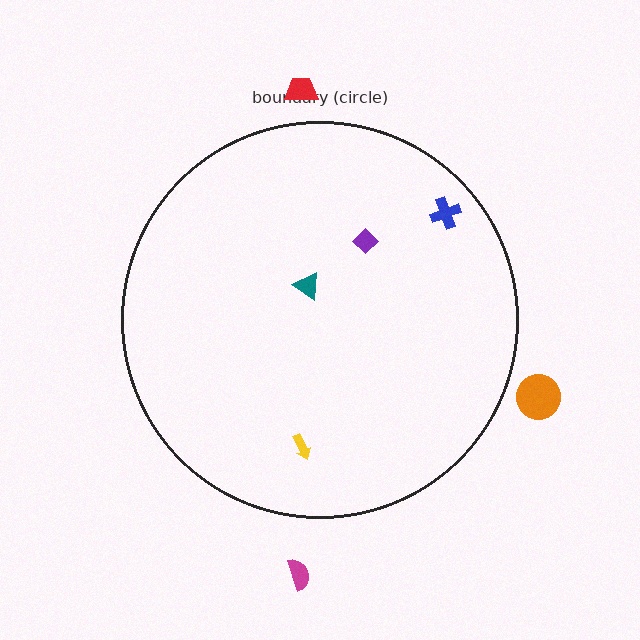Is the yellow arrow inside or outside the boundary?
Inside.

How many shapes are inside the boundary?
4 inside, 3 outside.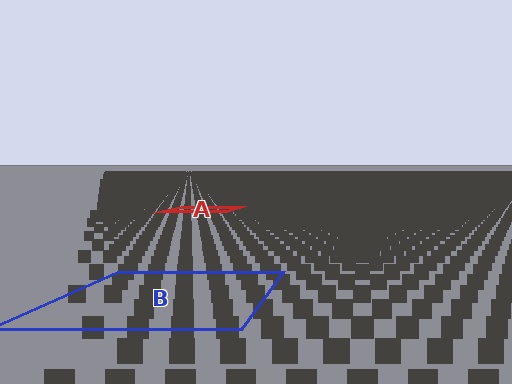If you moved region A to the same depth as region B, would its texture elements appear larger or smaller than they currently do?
They would appear larger. At a closer depth, the same texture elements are projected at a bigger on-screen size.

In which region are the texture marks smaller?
The texture marks are smaller in region A, because it is farther away.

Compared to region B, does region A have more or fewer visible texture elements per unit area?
Region A has more texture elements per unit area — they are packed more densely because it is farther away.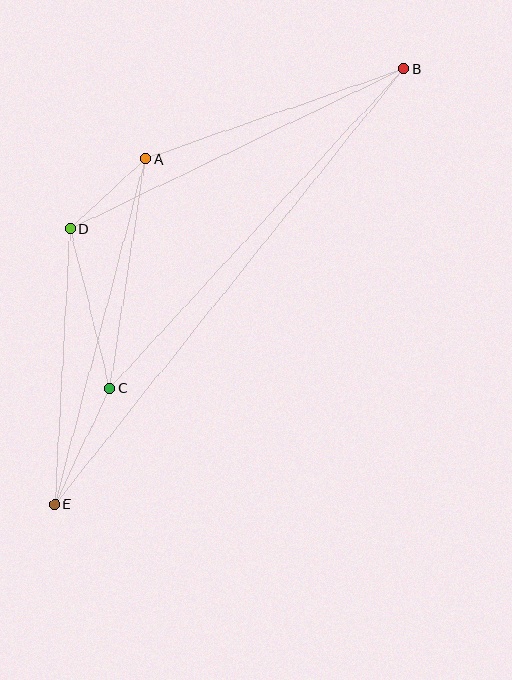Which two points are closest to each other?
Points A and D are closest to each other.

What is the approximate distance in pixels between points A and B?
The distance between A and B is approximately 274 pixels.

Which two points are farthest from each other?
Points B and E are farthest from each other.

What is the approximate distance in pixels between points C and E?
The distance between C and E is approximately 129 pixels.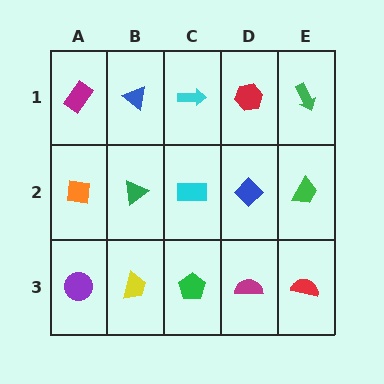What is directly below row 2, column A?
A purple circle.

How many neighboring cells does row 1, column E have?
2.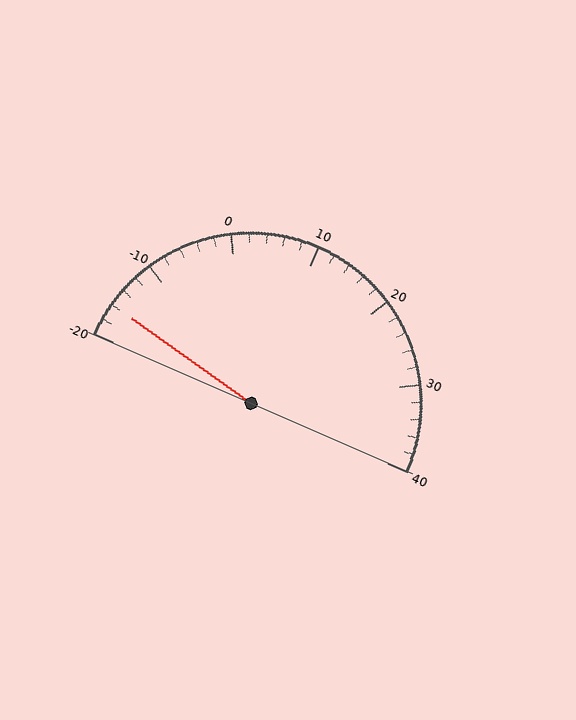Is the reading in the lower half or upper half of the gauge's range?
The reading is in the lower half of the range (-20 to 40).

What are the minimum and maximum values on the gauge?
The gauge ranges from -20 to 40.